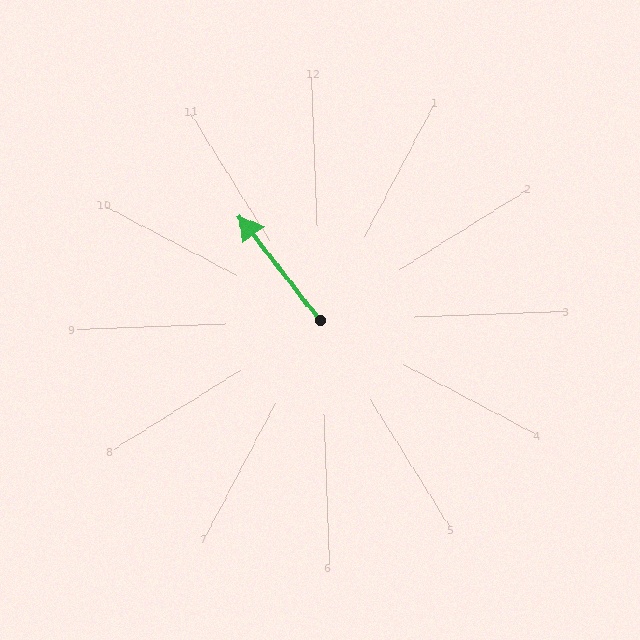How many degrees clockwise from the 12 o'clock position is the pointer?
Approximately 324 degrees.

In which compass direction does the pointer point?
Northwest.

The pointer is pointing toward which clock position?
Roughly 11 o'clock.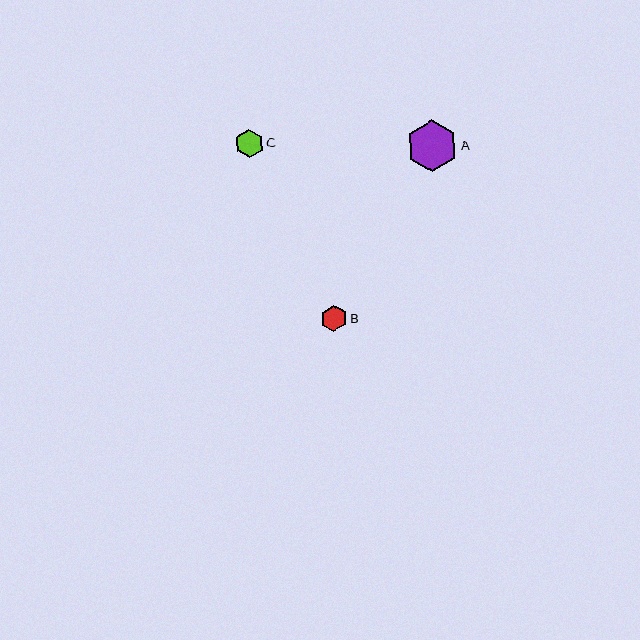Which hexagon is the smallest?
Hexagon B is the smallest with a size of approximately 26 pixels.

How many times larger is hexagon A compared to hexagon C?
Hexagon A is approximately 1.8 times the size of hexagon C.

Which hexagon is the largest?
Hexagon A is the largest with a size of approximately 51 pixels.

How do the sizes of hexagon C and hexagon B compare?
Hexagon C and hexagon B are approximately the same size.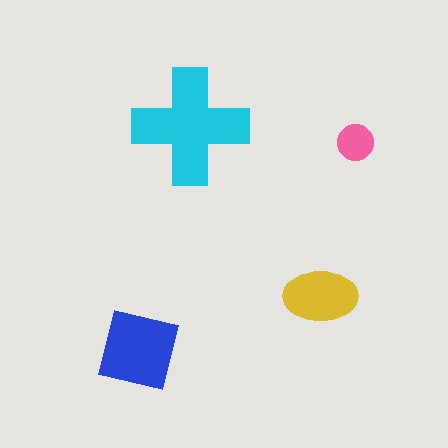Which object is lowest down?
The blue square is bottommost.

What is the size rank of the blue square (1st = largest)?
2nd.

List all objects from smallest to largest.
The pink circle, the yellow ellipse, the blue square, the cyan cross.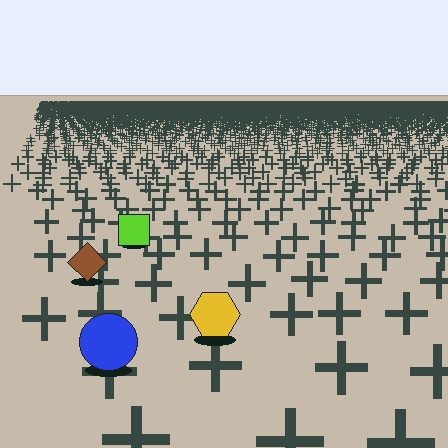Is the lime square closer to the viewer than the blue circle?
No. The blue circle is closer — you can tell from the texture gradient: the ground texture is coarser near it.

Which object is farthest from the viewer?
The lime square is farthest from the viewer. It appears smaller and the ground texture around it is denser.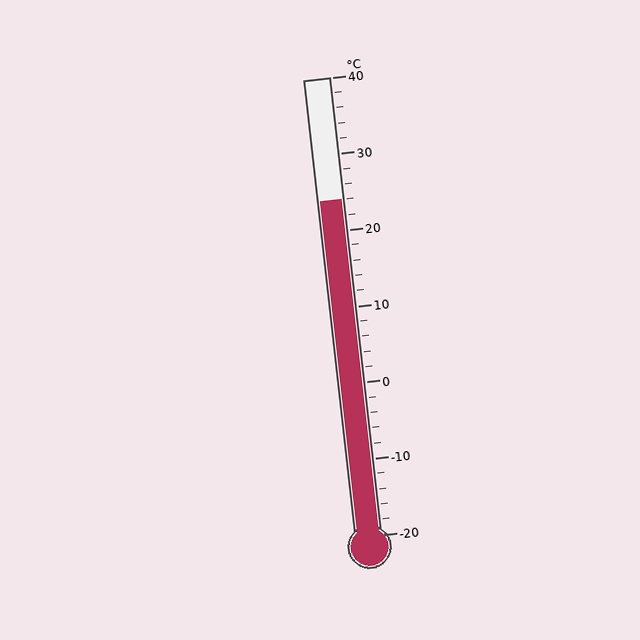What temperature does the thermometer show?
The thermometer shows approximately 24°C.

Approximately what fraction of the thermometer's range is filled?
The thermometer is filled to approximately 75% of its range.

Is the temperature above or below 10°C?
The temperature is above 10°C.